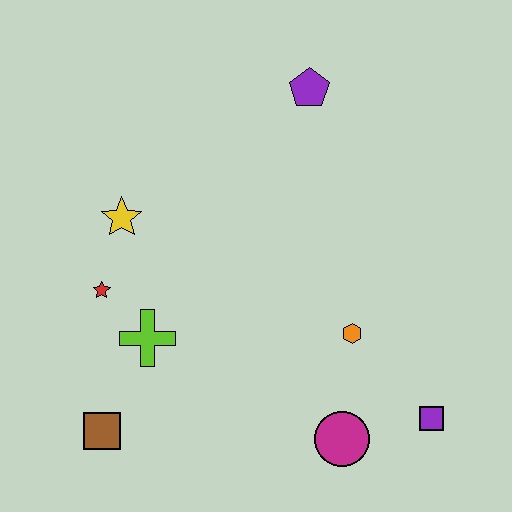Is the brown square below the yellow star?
Yes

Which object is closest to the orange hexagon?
The magenta circle is closest to the orange hexagon.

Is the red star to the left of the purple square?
Yes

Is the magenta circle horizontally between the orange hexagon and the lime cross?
Yes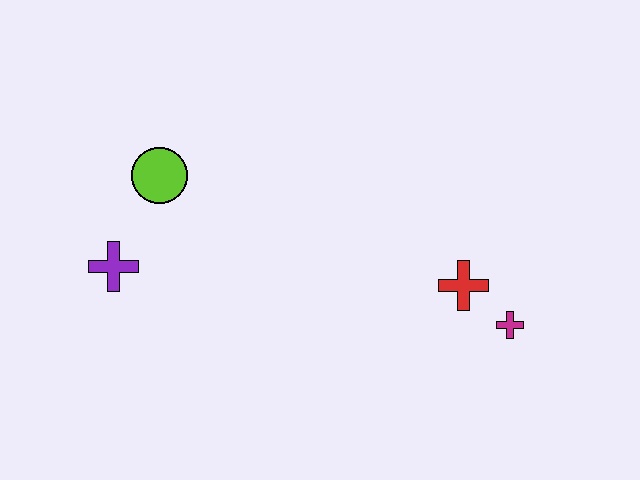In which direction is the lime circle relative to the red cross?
The lime circle is to the left of the red cross.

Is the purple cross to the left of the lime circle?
Yes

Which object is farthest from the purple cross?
The magenta cross is farthest from the purple cross.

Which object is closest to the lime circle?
The purple cross is closest to the lime circle.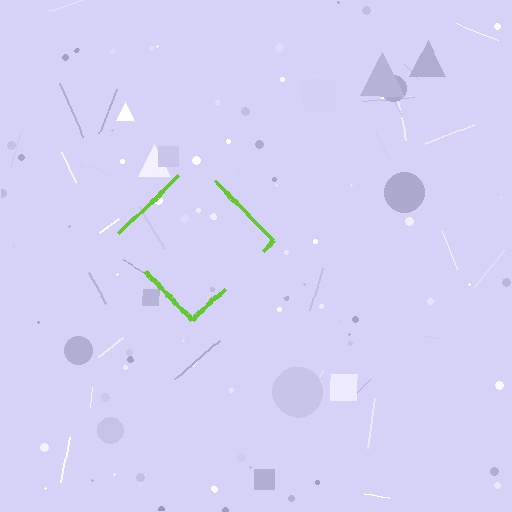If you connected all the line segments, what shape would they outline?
They would outline a diamond.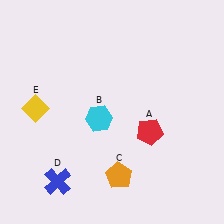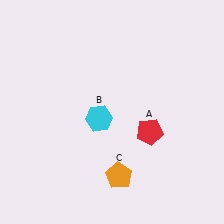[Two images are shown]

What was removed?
The yellow diamond (E), the blue cross (D) were removed in Image 2.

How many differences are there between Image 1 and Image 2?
There are 2 differences between the two images.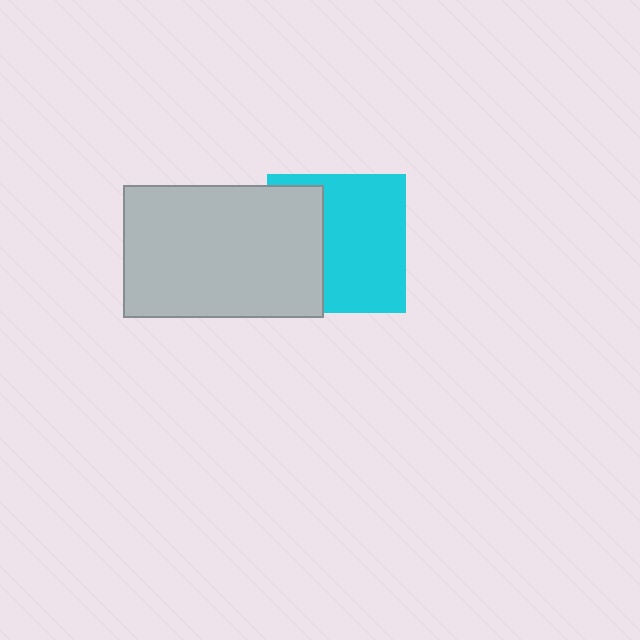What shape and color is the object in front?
The object in front is a light gray rectangle.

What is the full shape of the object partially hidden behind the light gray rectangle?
The partially hidden object is a cyan square.